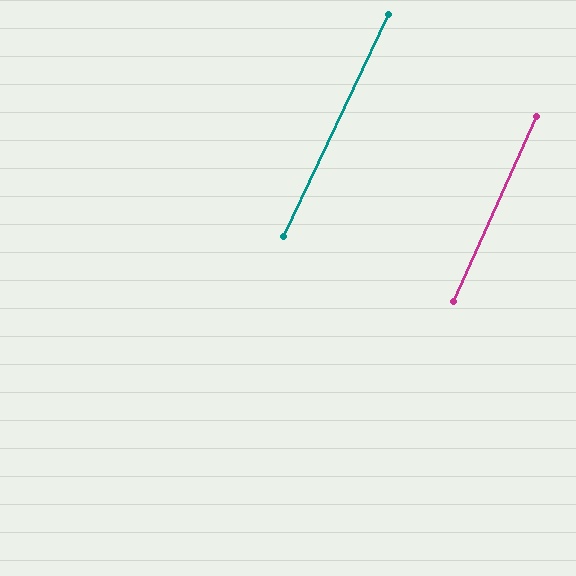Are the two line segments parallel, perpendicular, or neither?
Parallel — their directions differ by only 1.2°.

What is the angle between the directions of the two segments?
Approximately 1 degree.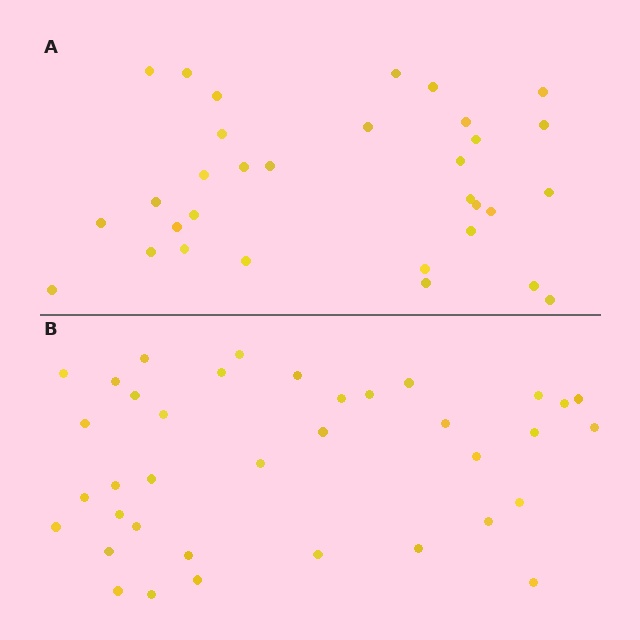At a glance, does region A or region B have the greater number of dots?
Region B (the bottom region) has more dots.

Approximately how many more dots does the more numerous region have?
Region B has about 5 more dots than region A.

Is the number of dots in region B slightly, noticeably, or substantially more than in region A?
Region B has only slightly more — the two regions are fairly close. The ratio is roughly 1.2 to 1.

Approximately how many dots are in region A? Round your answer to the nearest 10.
About 30 dots. (The exact count is 32, which rounds to 30.)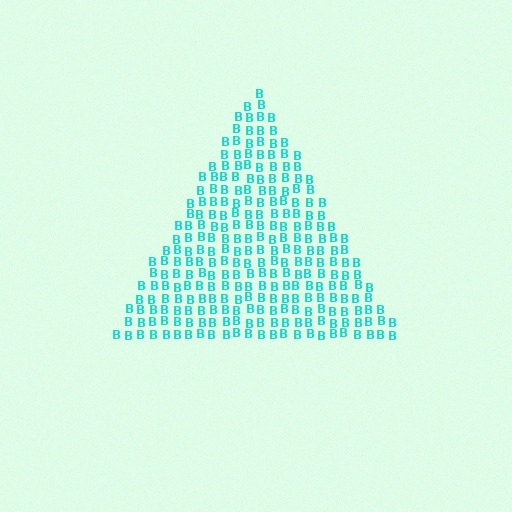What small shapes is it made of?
It is made of small letter B's.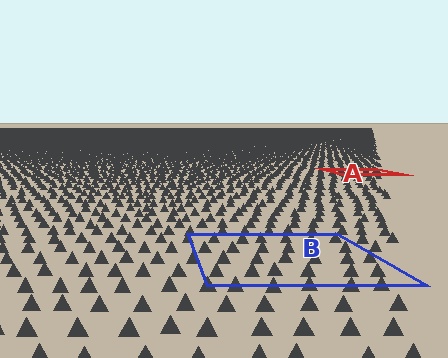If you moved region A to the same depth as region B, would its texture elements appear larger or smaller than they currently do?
They would appear larger. At a closer depth, the same texture elements are projected at a bigger on-screen size.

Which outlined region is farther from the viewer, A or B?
Region A is farther from the viewer — the texture elements inside it appear smaller and more densely packed.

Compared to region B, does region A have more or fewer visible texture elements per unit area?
Region A has more texture elements per unit area — they are packed more densely because it is farther away.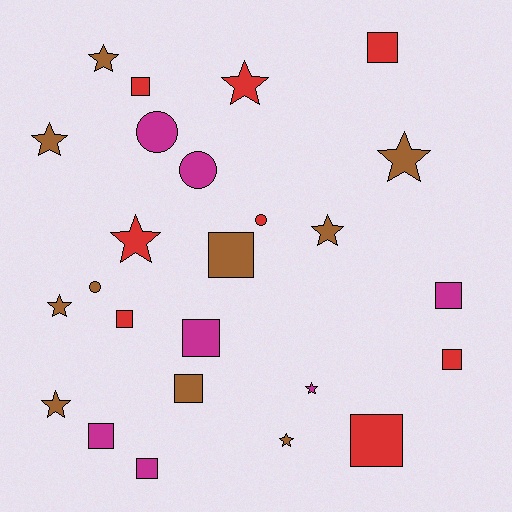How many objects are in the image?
There are 25 objects.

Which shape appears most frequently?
Square, with 11 objects.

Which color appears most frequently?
Brown, with 10 objects.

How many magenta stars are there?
There is 1 magenta star.